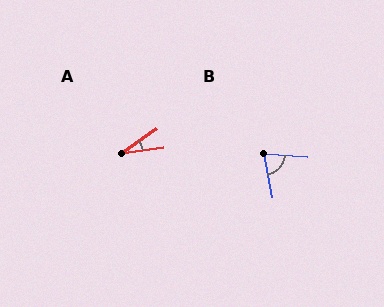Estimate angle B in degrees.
Approximately 76 degrees.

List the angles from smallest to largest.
A (27°), B (76°).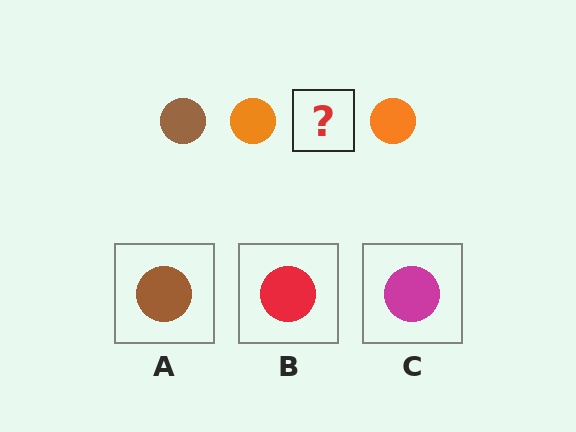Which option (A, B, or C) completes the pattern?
A.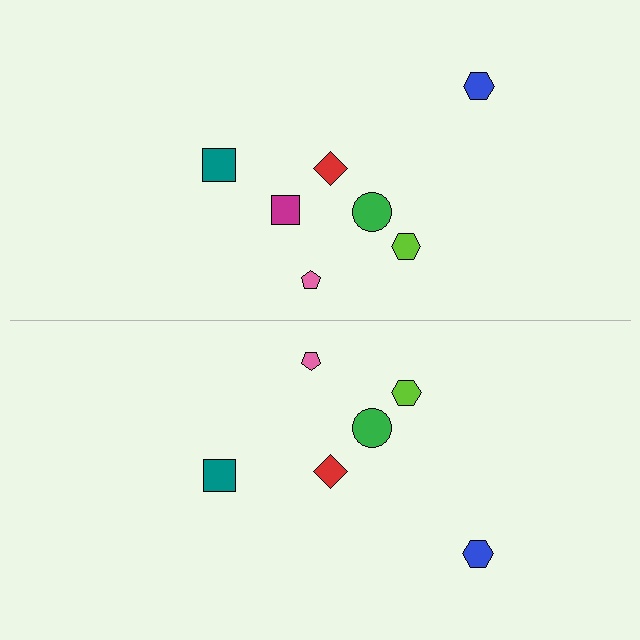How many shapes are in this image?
There are 13 shapes in this image.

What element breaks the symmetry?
A magenta square is missing from the bottom side.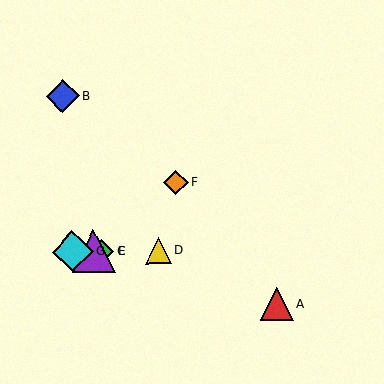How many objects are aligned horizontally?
4 objects (C, D, E, G) are aligned horizontally.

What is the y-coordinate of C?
Object C is at y≈251.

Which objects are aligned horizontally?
Objects C, D, E, G are aligned horizontally.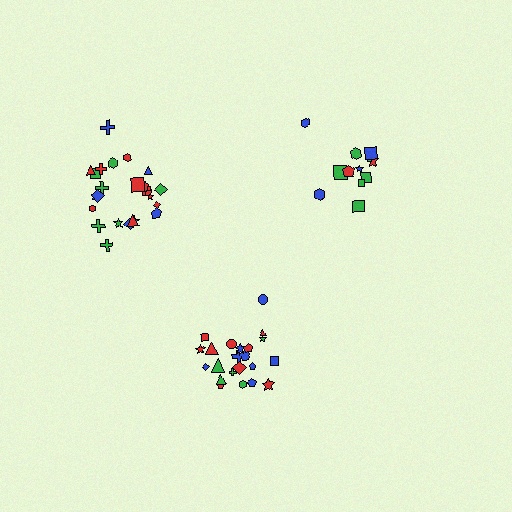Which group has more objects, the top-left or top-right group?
The top-left group.